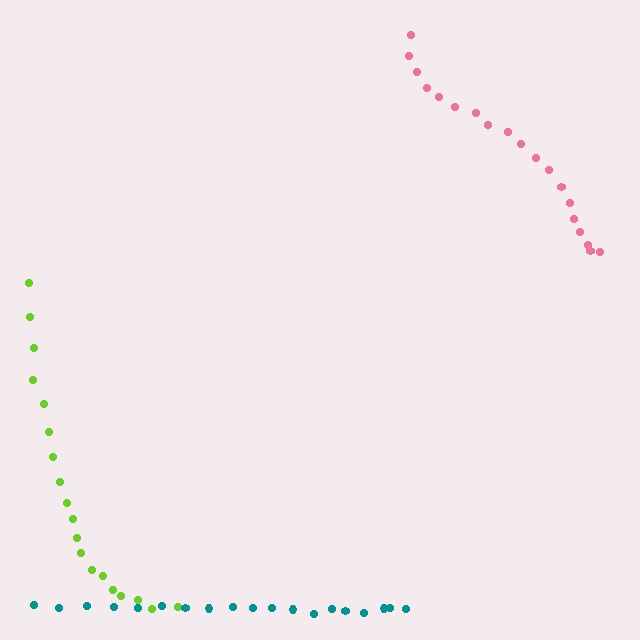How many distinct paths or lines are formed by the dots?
There are 3 distinct paths.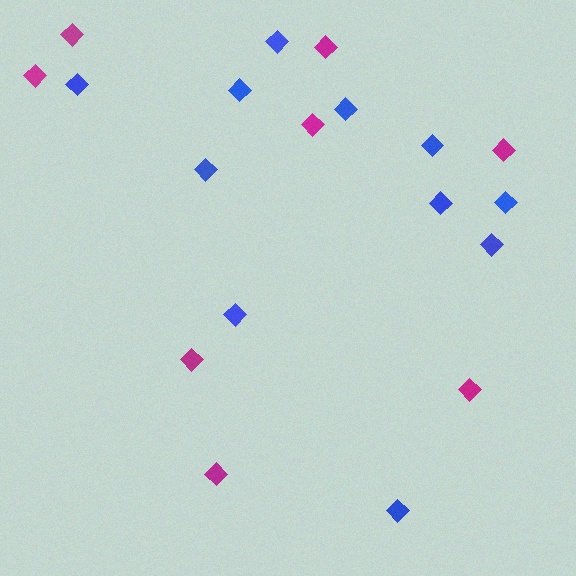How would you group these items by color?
There are 2 groups: one group of magenta diamonds (8) and one group of blue diamonds (11).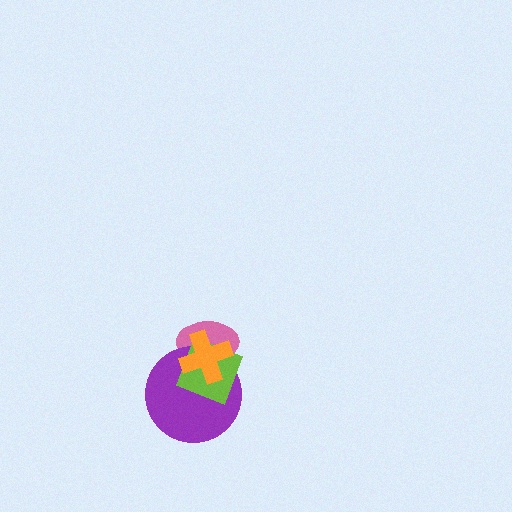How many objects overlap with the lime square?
3 objects overlap with the lime square.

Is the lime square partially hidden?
Yes, it is partially covered by another shape.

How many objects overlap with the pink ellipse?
3 objects overlap with the pink ellipse.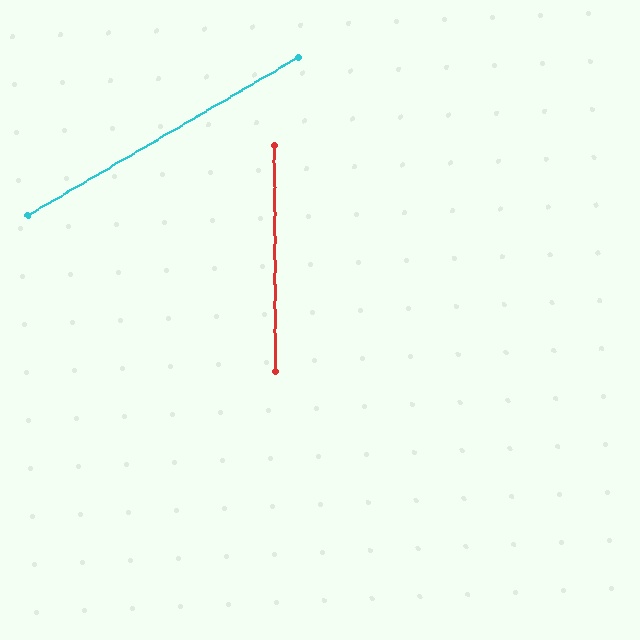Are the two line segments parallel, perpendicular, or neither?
Neither parallel nor perpendicular — they differ by about 60°.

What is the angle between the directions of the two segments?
Approximately 60 degrees.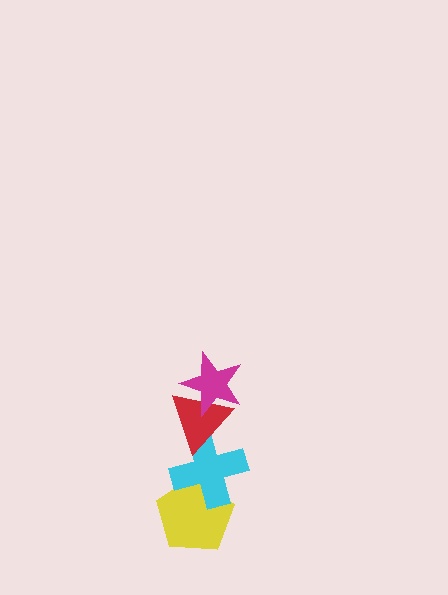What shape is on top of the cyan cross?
The red triangle is on top of the cyan cross.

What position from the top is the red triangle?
The red triangle is 2nd from the top.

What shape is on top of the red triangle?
The magenta star is on top of the red triangle.